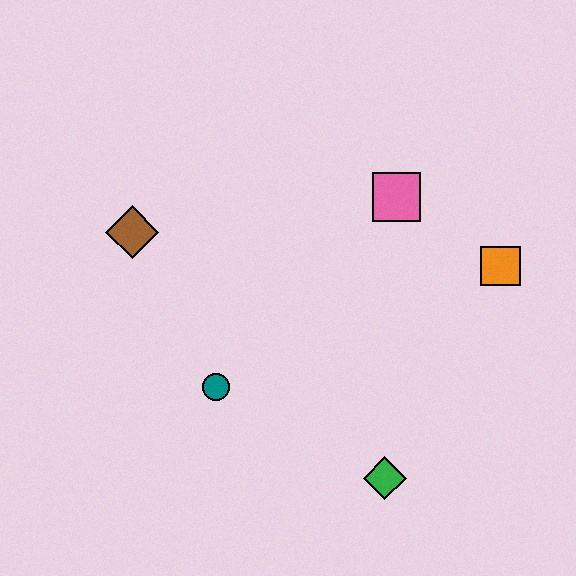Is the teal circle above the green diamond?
Yes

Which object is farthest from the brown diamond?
The orange square is farthest from the brown diamond.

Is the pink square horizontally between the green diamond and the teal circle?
No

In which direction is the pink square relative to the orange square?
The pink square is to the left of the orange square.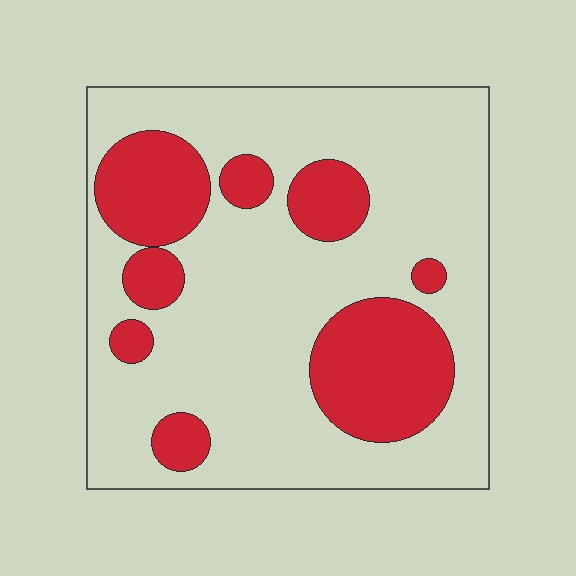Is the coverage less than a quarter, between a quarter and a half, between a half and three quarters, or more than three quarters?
Between a quarter and a half.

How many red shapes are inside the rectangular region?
8.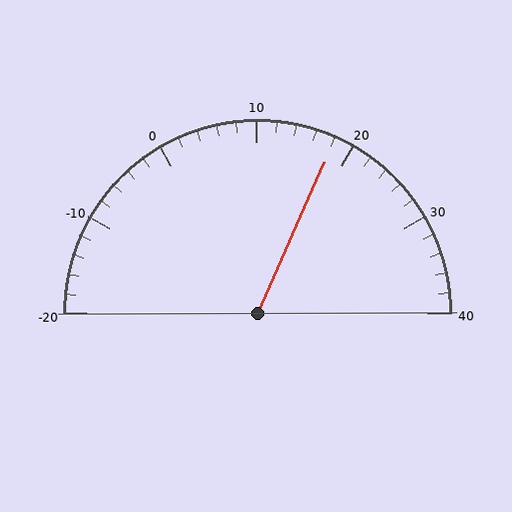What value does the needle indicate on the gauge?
The needle indicates approximately 18.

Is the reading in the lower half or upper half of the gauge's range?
The reading is in the upper half of the range (-20 to 40).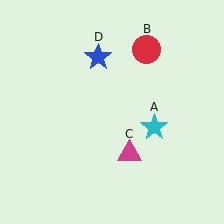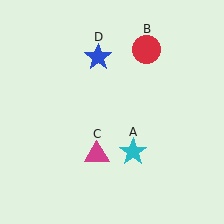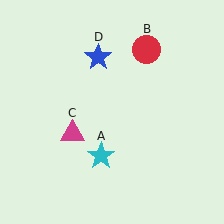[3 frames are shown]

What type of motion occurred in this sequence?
The cyan star (object A), magenta triangle (object C) rotated clockwise around the center of the scene.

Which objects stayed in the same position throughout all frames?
Red circle (object B) and blue star (object D) remained stationary.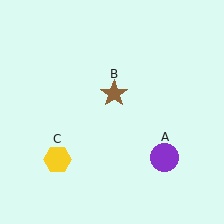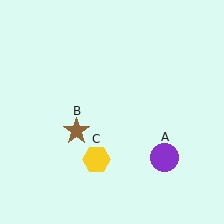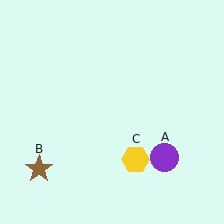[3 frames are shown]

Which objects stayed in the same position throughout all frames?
Purple circle (object A) remained stationary.